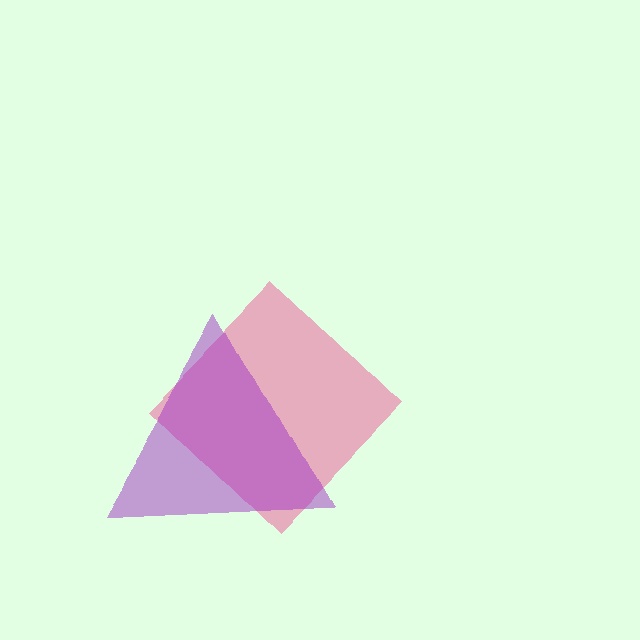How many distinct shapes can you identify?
There are 2 distinct shapes: a pink diamond, a purple triangle.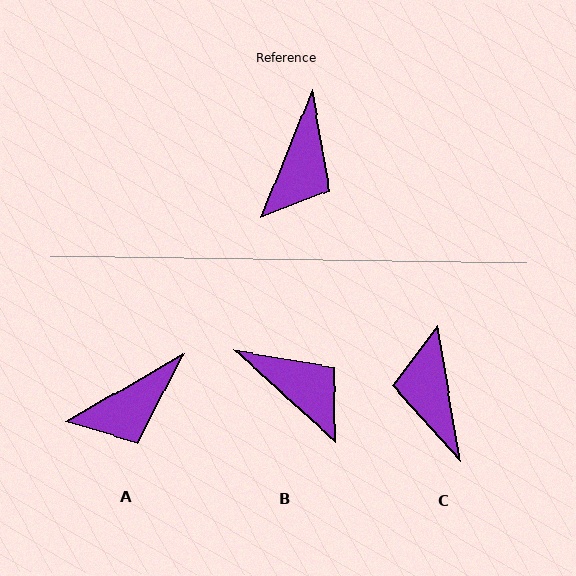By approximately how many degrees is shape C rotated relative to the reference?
Approximately 149 degrees clockwise.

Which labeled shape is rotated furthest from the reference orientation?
C, about 149 degrees away.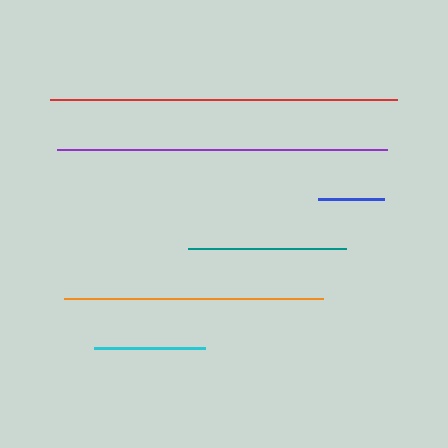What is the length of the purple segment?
The purple segment is approximately 329 pixels long.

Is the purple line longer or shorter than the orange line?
The purple line is longer than the orange line.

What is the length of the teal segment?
The teal segment is approximately 158 pixels long.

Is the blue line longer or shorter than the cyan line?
The cyan line is longer than the blue line.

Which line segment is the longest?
The red line is the longest at approximately 348 pixels.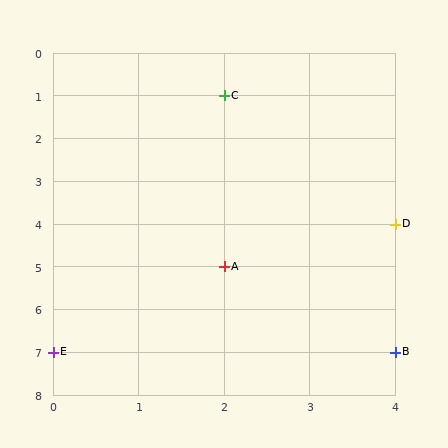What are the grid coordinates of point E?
Point E is at grid coordinates (0, 7).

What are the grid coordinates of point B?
Point B is at grid coordinates (4, 7).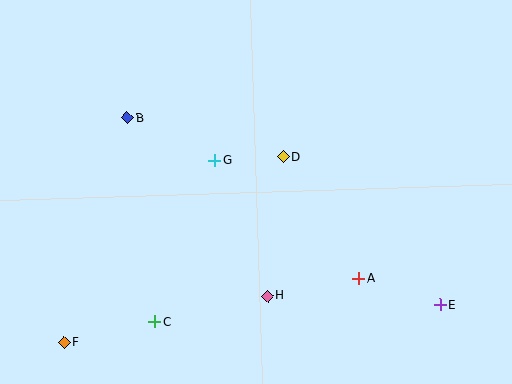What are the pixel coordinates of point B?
Point B is at (127, 118).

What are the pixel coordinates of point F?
Point F is at (64, 342).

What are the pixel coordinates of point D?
Point D is at (283, 157).